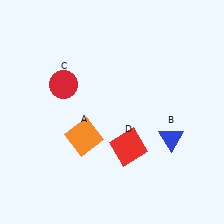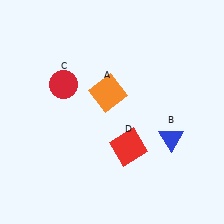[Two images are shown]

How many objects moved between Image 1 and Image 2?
1 object moved between the two images.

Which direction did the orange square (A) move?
The orange square (A) moved up.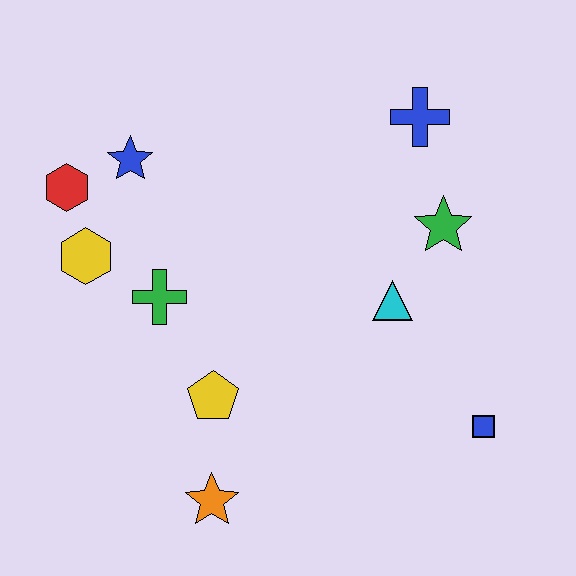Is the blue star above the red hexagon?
Yes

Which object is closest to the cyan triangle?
The green star is closest to the cyan triangle.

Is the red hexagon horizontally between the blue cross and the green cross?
No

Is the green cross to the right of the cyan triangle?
No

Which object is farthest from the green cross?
The blue square is farthest from the green cross.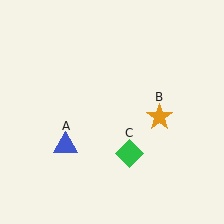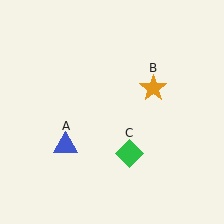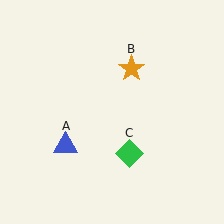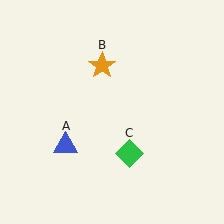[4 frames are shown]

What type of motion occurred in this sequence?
The orange star (object B) rotated counterclockwise around the center of the scene.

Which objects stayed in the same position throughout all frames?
Blue triangle (object A) and green diamond (object C) remained stationary.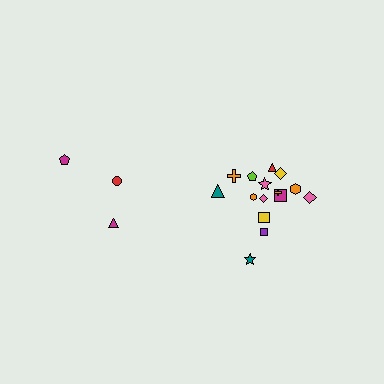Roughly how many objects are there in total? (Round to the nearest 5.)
Roughly 20 objects in total.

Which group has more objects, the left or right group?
The right group.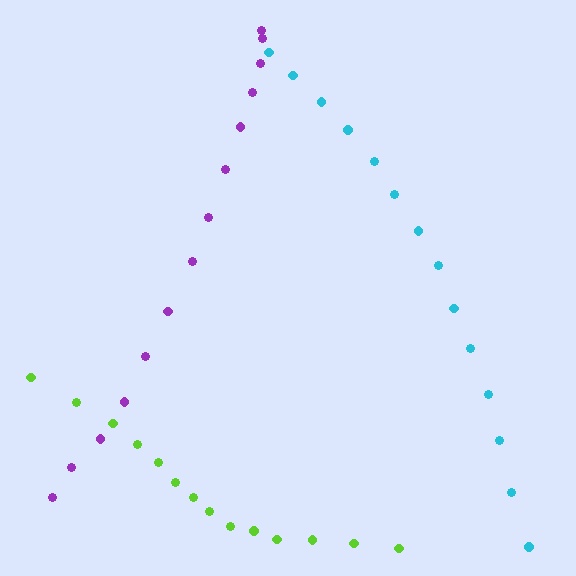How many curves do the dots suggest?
There are 3 distinct paths.